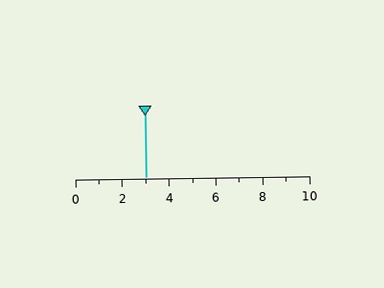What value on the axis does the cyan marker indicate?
The marker indicates approximately 3.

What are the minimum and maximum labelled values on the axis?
The axis runs from 0 to 10.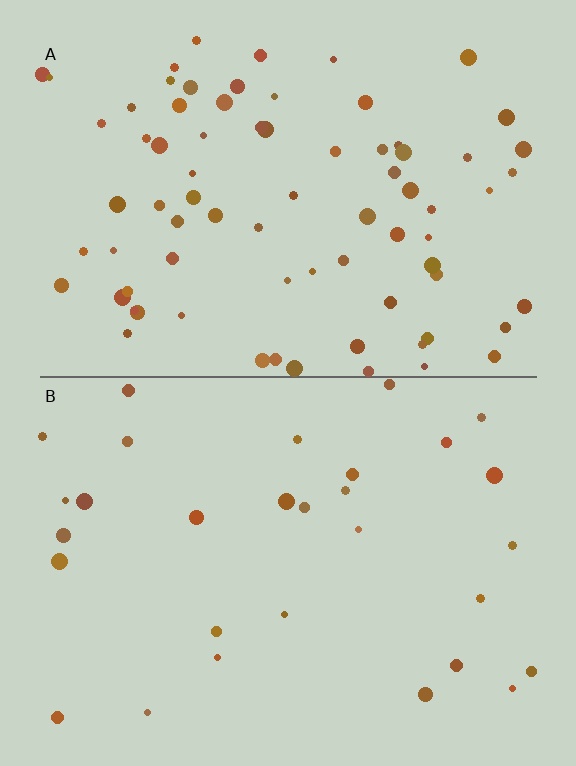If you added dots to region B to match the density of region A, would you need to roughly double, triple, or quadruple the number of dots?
Approximately triple.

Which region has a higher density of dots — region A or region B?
A (the top).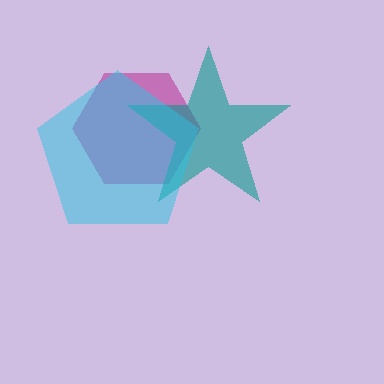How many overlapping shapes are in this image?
There are 3 overlapping shapes in the image.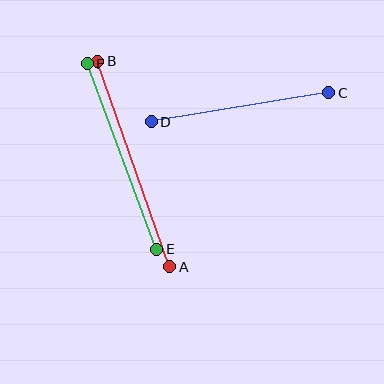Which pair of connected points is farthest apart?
Points A and B are farthest apart.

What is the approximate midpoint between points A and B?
The midpoint is at approximately (134, 164) pixels.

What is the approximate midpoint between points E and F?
The midpoint is at approximately (122, 157) pixels.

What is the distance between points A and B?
The distance is approximately 218 pixels.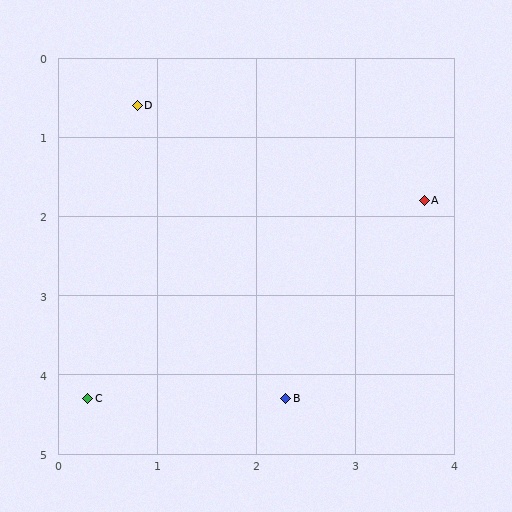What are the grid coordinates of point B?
Point B is at approximately (2.3, 4.3).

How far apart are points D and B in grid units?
Points D and B are about 4.0 grid units apart.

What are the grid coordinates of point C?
Point C is at approximately (0.3, 4.3).